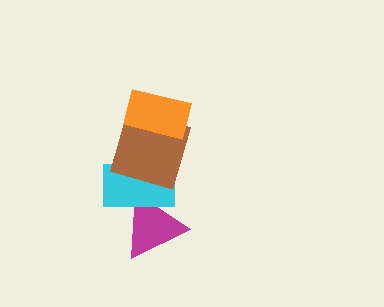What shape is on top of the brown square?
The orange rectangle is on top of the brown square.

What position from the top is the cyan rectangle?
The cyan rectangle is 3rd from the top.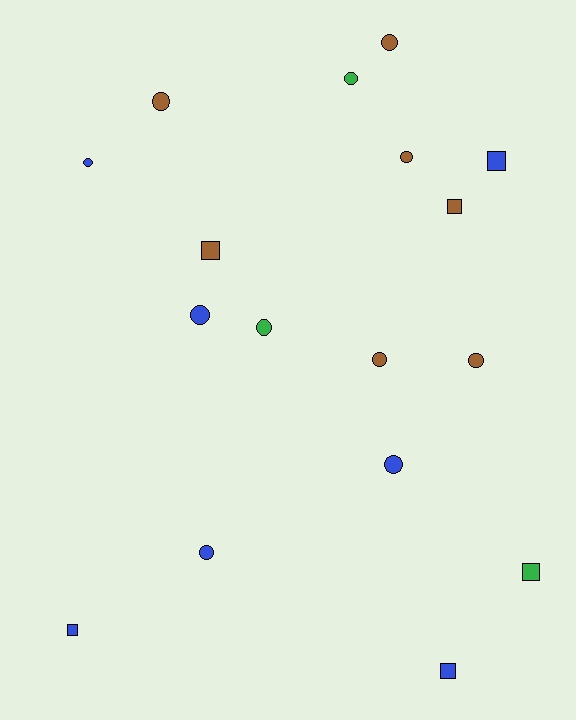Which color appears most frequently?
Blue, with 7 objects.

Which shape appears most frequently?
Circle, with 11 objects.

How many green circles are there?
There are 2 green circles.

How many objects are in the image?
There are 17 objects.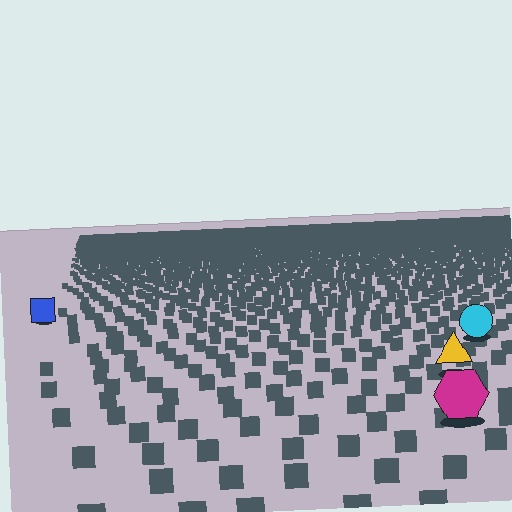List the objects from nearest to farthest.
From nearest to farthest: the magenta hexagon, the yellow triangle, the cyan circle, the blue square.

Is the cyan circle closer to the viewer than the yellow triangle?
No. The yellow triangle is closer — you can tell from the texture gradient: the ground texture is coarser near it.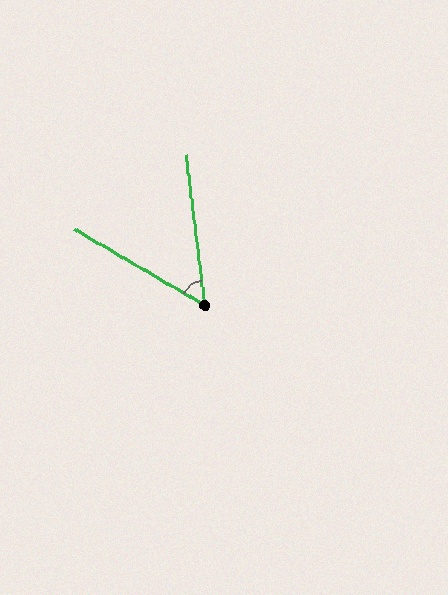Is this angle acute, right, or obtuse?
It is acute.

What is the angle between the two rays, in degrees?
Approximately 53 degrees.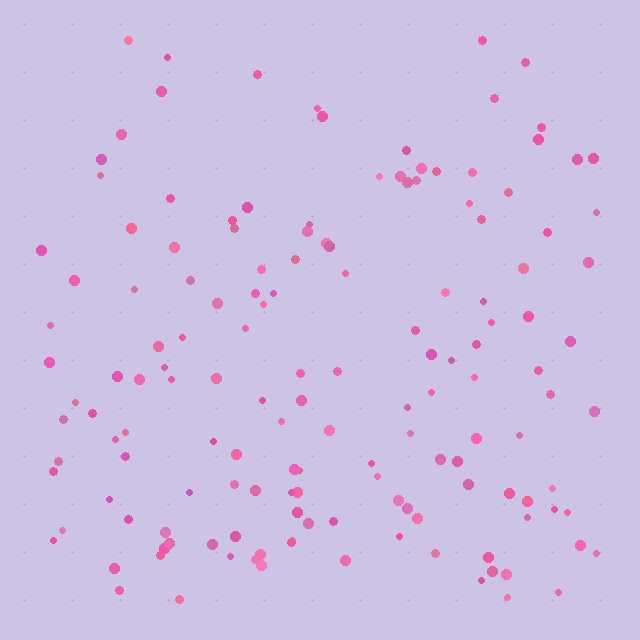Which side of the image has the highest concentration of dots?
The bottom.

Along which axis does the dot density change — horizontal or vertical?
Vertical.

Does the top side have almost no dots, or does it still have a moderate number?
Still a moderate number, just noticeably fewer than the bottom.